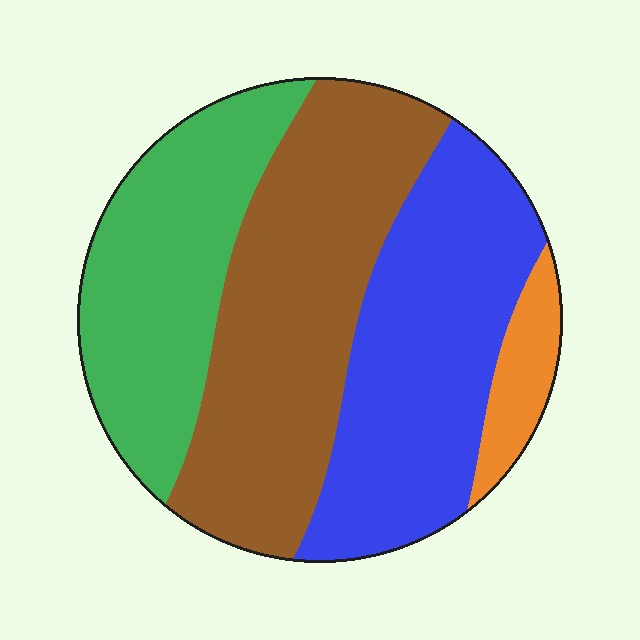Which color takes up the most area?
Brown, at roughly 35%.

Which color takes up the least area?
Orange, at roughly 5%.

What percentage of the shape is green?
Green takes up between a sixth and a third of the shape.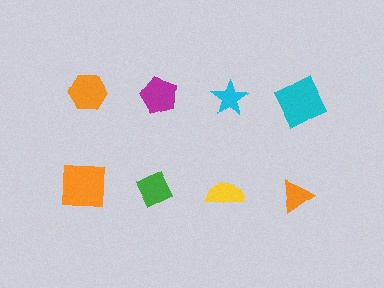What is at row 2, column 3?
A yellow semicircle.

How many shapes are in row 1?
4 shapes.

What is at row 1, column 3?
A cyan star.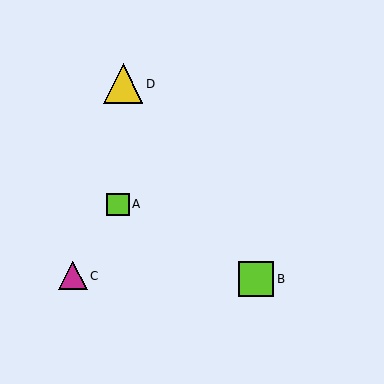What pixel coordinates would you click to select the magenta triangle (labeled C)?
Click at (73, 276) to select the magenta triangle C.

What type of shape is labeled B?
Shape B is a lime square.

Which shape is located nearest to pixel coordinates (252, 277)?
The lime square (labeled B) at (256, 279) is nearest to that location.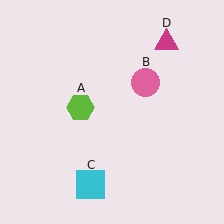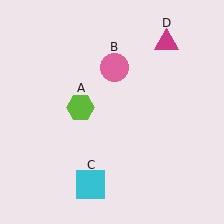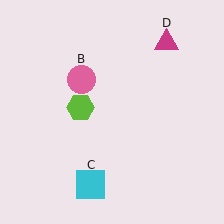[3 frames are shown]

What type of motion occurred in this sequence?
The pink circle (object B) rotated counterclockwise around the center of the scene.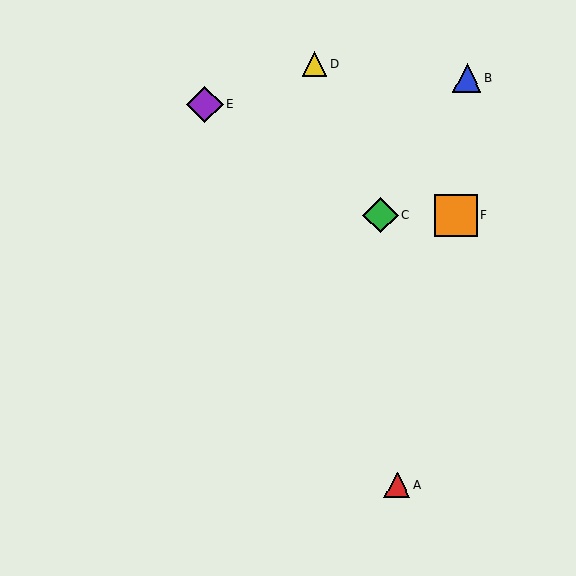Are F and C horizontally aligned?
Yes, both are at y≈216.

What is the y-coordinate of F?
Object F is at y≈216.